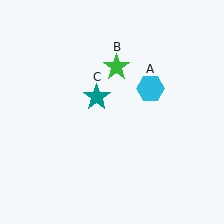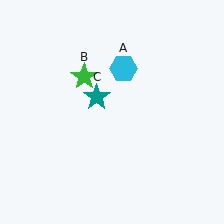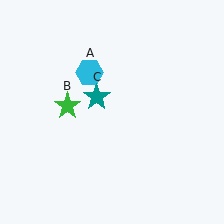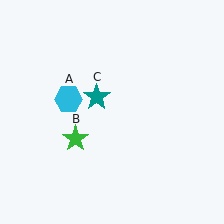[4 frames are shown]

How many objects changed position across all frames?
2 objects changed position: cyan hexagon (object A), green star (object B).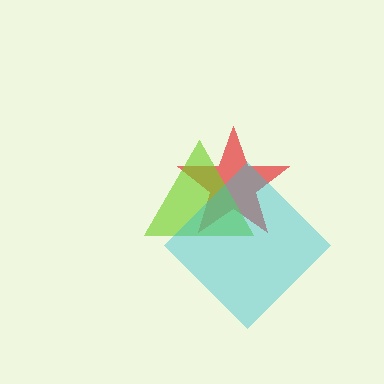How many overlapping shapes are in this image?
There are 3 overlapping shapes in the image.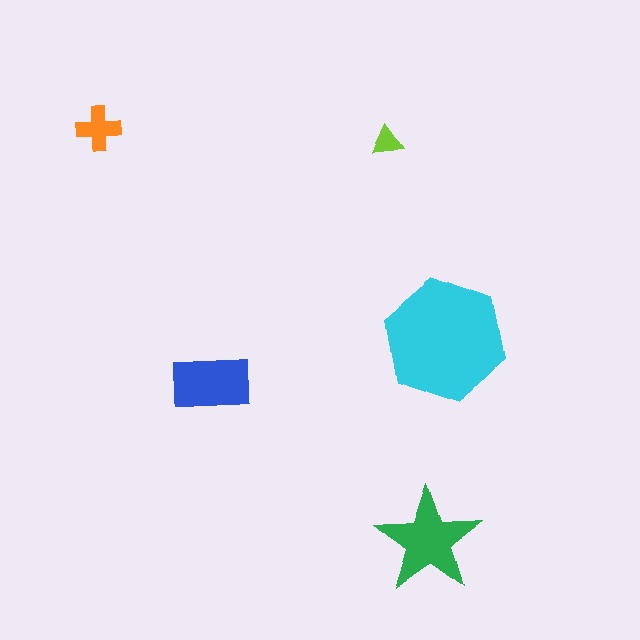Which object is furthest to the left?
The orange cross is leftmost.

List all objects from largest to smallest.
The cyan hexagon, the green star, the blue rectangle, the orange cross, the lime triangle.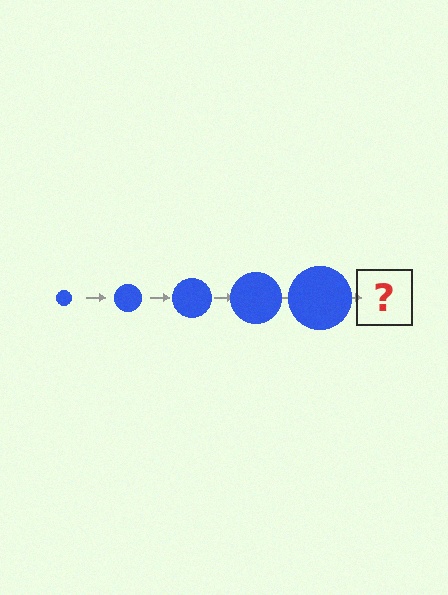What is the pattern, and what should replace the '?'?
The pattern is that the circle gets progressively larger each step. The '?' should be a blue circle, larger than the previous one.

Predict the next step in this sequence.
The next step is a blue circle, larger than the previous one.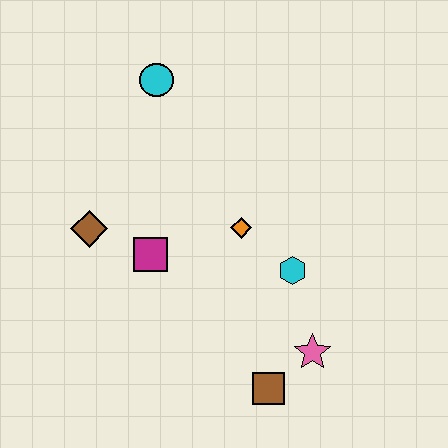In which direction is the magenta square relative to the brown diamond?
The magenta square is to the right of the brown diamond.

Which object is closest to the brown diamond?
The magenta square is closest to the brown diamond.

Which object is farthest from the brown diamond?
The pink star is farthest from the brown diamond.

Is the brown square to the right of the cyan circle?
Yes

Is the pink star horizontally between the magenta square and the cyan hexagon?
No